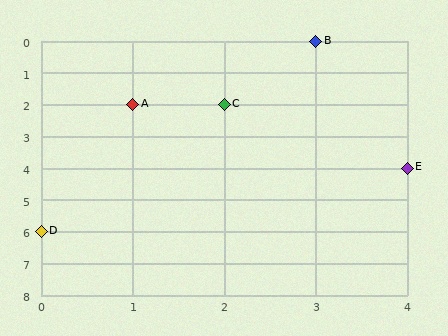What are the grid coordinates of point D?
Point D is at grid coordinates (0, 6).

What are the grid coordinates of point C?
Point C is at grid coordinates (2, 2).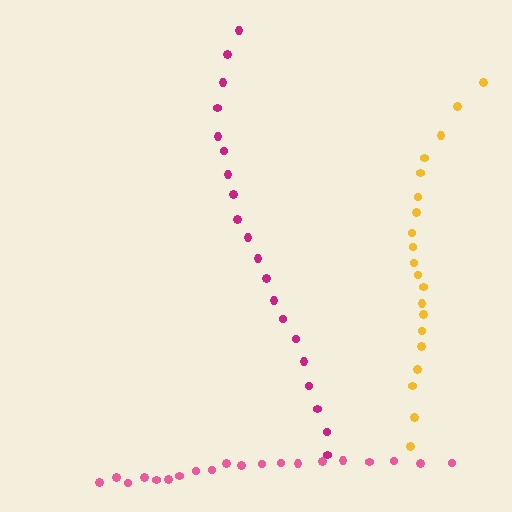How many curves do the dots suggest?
There are 3 distinct paths.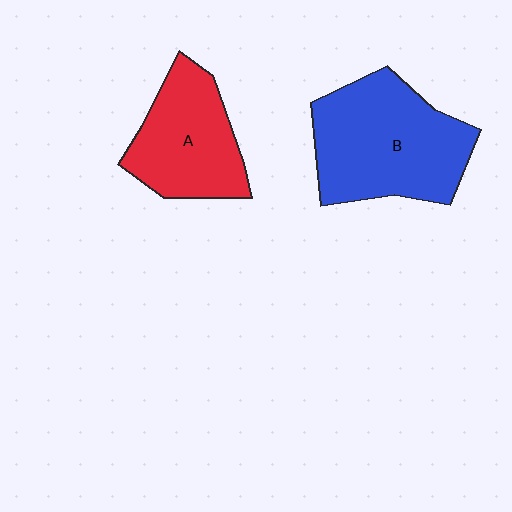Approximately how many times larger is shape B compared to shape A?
Approximately 1.4 times.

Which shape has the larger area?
Shape B (blue).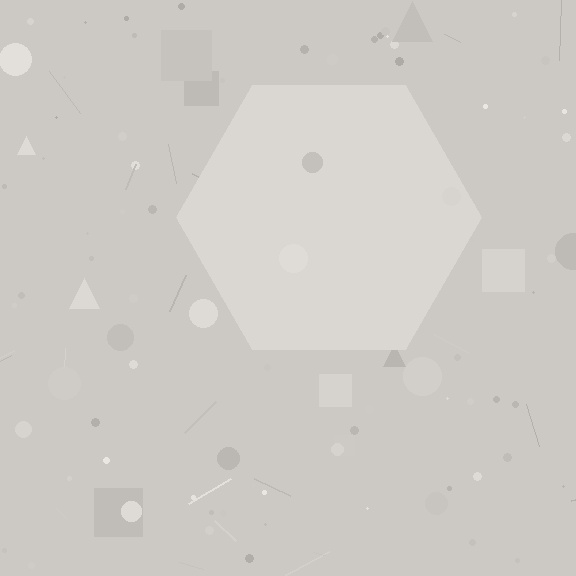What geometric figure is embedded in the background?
A hexagon is embedded in the background.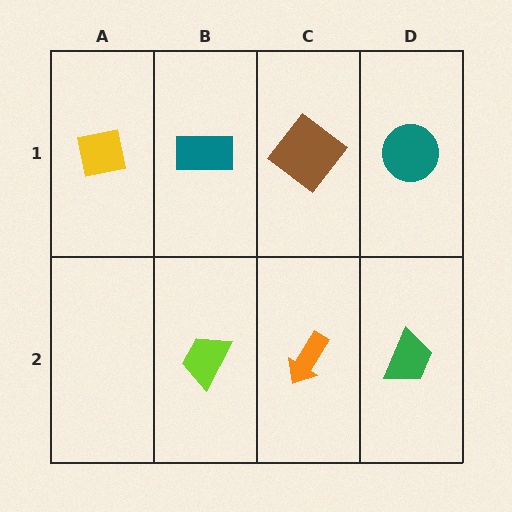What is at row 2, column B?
A lime trapezoid.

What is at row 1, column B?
A teal rectangle.